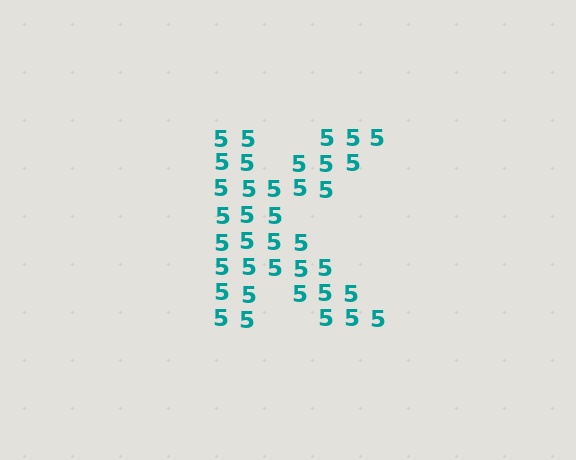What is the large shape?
The large shape is the letter K.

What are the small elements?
The small elements are digit 5's.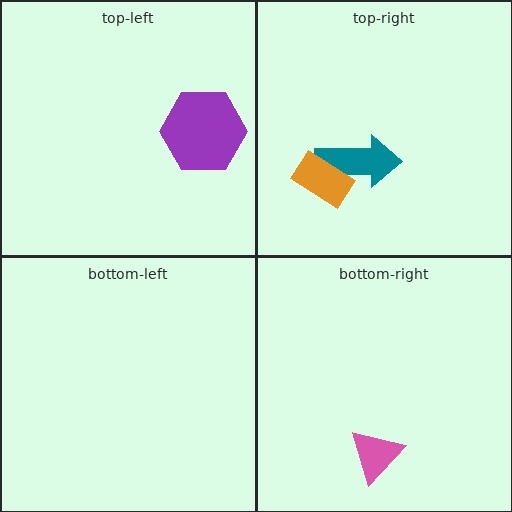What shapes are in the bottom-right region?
The pink triangle.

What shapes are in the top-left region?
The purple hexagon.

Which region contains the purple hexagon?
The top-left region.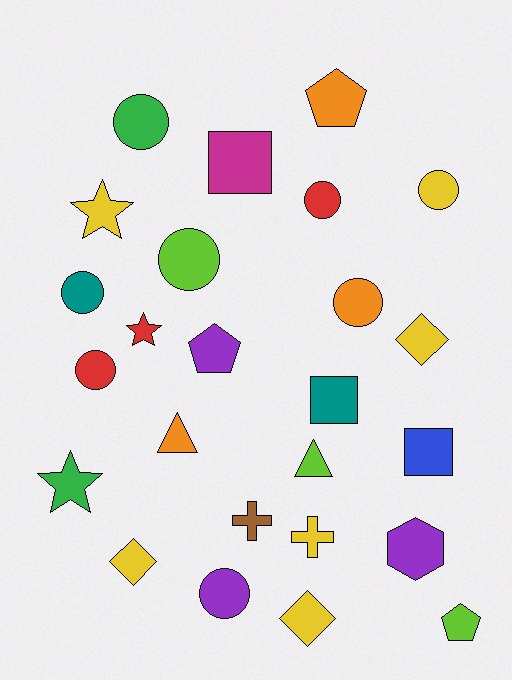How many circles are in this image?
There are 8 circles.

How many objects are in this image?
There are 25 objects.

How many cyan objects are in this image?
There are no cyan objects.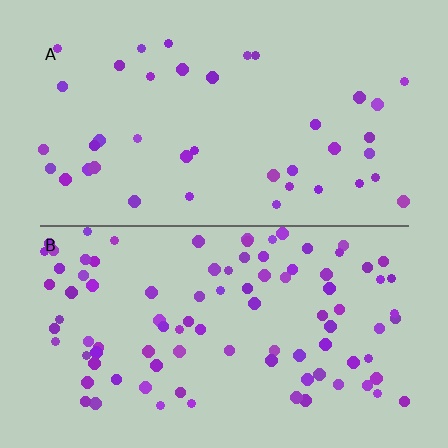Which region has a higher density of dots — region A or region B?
B (the bottom).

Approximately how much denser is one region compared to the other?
Approximately 2.3× — region B over region A.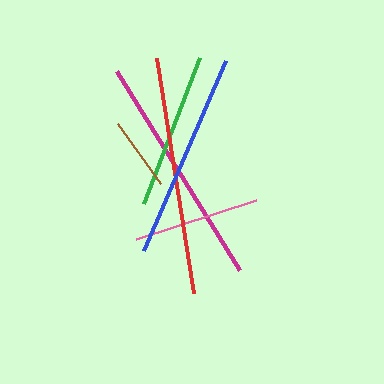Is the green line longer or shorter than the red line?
The red line is longer than the green line.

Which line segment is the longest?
The red line is the longest at approximately 238 pixels.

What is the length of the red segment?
The red segment is approximately 238 pixels long.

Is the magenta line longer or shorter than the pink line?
The magenta line is longer than the pink line.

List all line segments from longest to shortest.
From longest to shortest: red, magenta, blue, green, pink, brown.